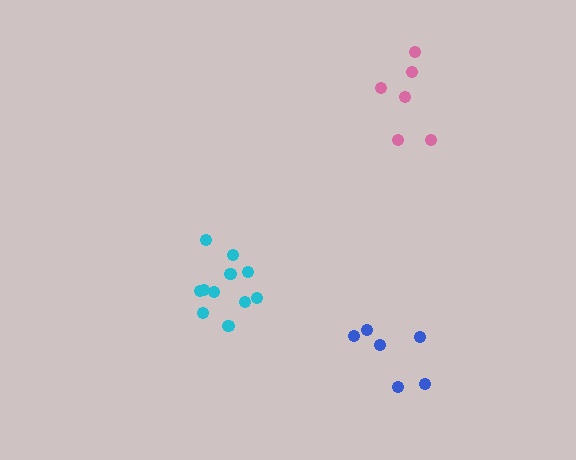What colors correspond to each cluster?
The clusters are colored: cyan, blue, pink.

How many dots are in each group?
Group 1: 11 dots, Group 2: 6 dots, Group 3: 6 dots (23 total).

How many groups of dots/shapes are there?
There are 3 groups.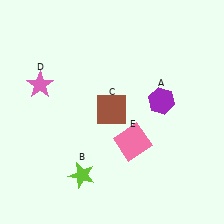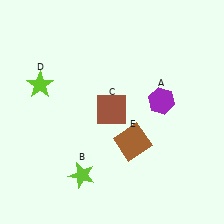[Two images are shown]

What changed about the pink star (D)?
In Image 1, D is pink. In Image 2, it changed to lime.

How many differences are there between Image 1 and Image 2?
There are 2 differences between the two images.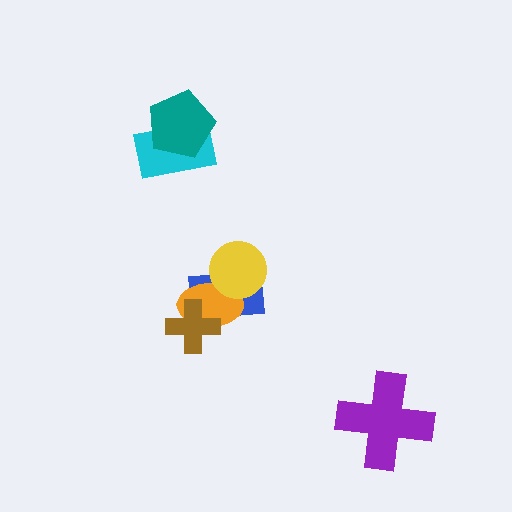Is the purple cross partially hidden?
No, no other shape covers it.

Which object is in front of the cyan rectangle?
The teal pentagon is in front of the cyan rectangle.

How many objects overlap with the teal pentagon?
1 object overlaps with the teal pentagon.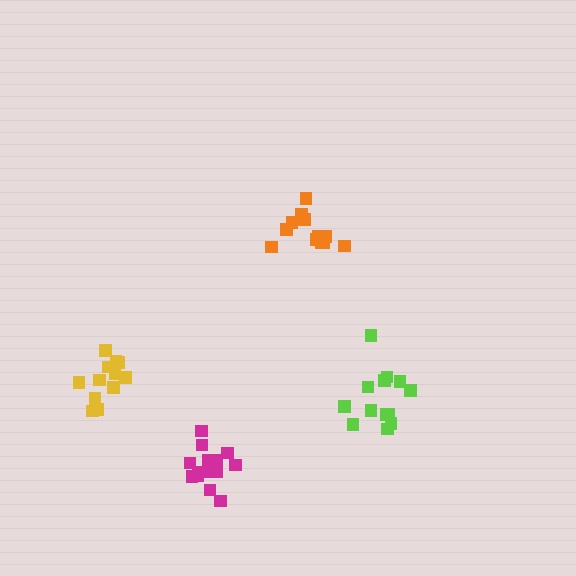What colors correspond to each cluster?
The clusters are colored: orange, yellow, magenta, lime.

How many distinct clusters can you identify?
There are 4 distinct clusters.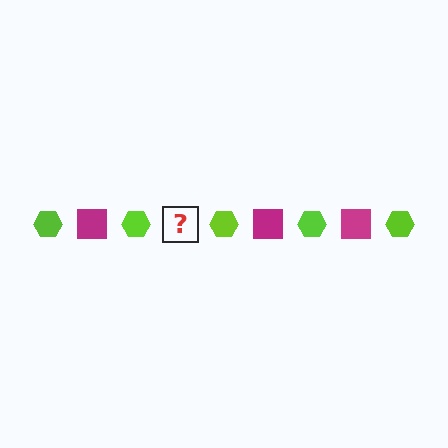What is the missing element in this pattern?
The missing element is a magenta square.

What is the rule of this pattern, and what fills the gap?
The rule is that the pattern alternates between lime hexagon and magenta square. The gap should be filled with a magenta square.